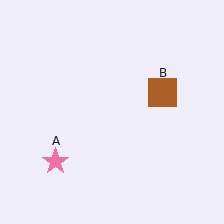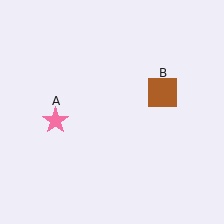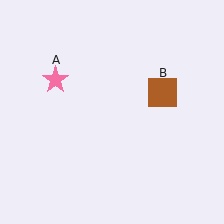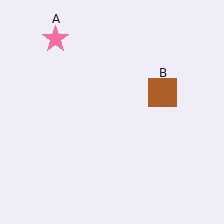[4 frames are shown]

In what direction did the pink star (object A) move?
The pink star (object A) moved up.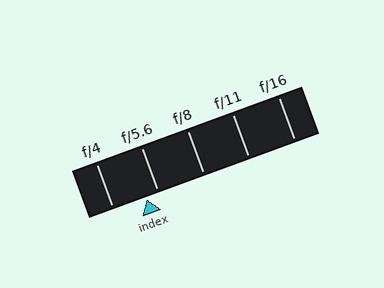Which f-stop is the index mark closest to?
The index mark is closest to f/5.6.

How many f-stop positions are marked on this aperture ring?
There are 5 f-stop positions marked.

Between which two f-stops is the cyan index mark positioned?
The index mark is between f/4 and f/5.6.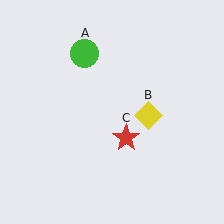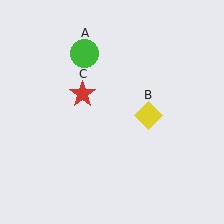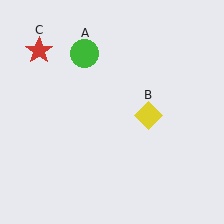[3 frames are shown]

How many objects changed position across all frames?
1 object changed position: red star (object C).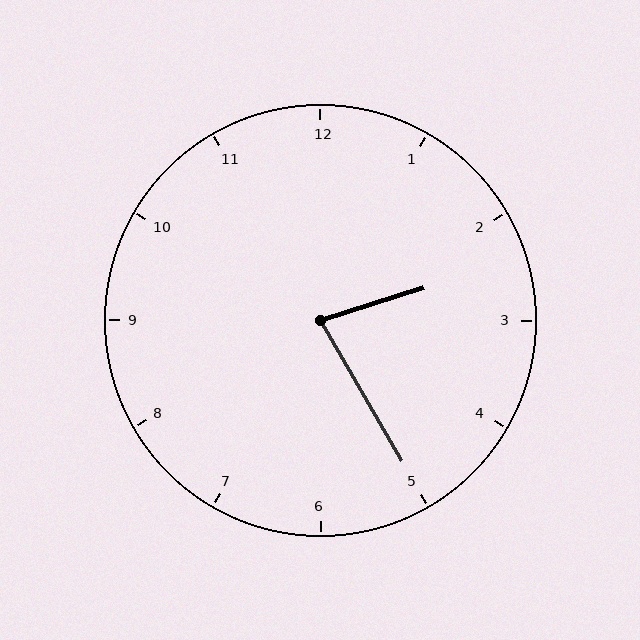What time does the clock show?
2:25.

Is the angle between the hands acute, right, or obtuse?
It is acute.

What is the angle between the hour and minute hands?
Approximately 78 degrees.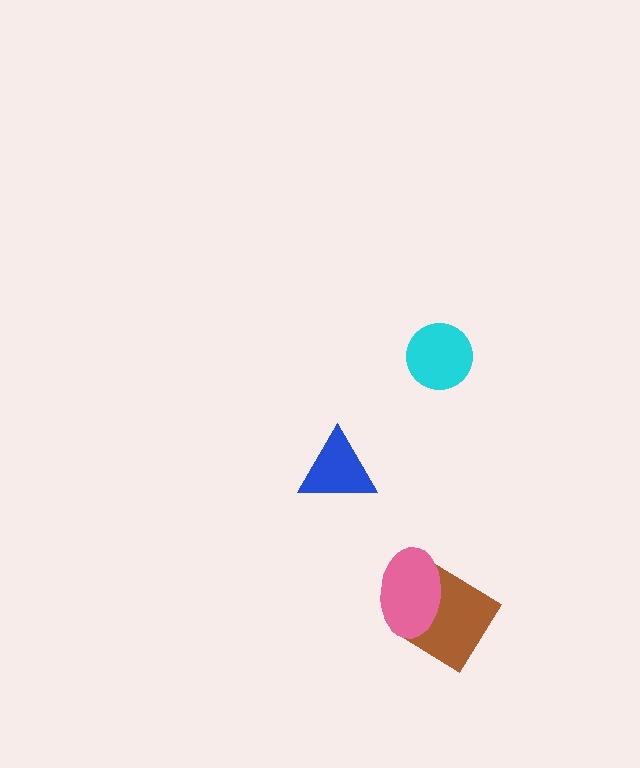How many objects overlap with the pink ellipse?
1 object overlaps with the pink ellipse.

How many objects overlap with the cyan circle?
0 objects overlap with the cyan circle.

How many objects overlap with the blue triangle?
0 objects overlap with the blue triangle.